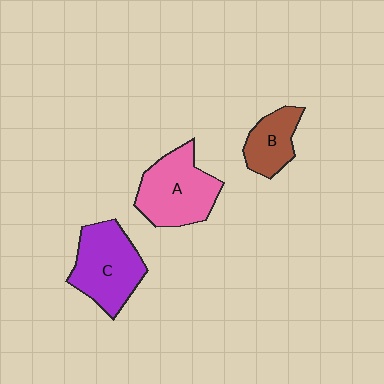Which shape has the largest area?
Shape C (purple).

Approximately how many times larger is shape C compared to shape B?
Approximately 1.7 times.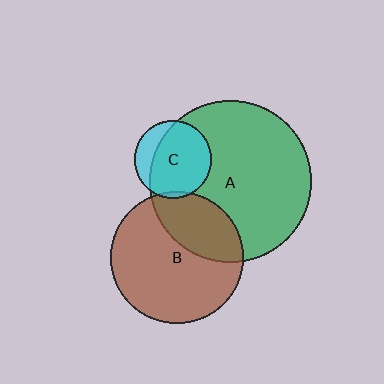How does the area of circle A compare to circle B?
Approximately 1.5 times.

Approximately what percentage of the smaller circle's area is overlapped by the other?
Approximately 75%.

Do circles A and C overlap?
Yes.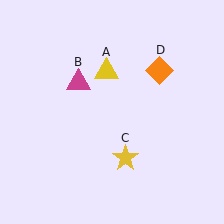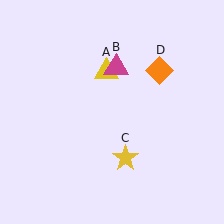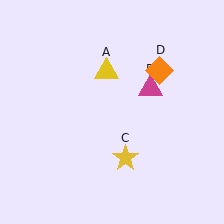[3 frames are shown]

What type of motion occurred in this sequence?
The magenta triangle (object B) rotated clockwise around the center of the scene.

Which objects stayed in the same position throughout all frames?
Yellow triangle (object A) and yellow star (object C) and orange diamond (object D) remained stationary.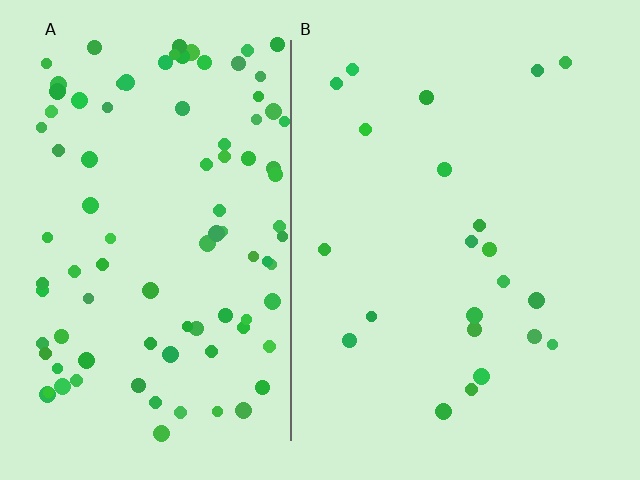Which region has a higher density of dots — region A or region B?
A (the left).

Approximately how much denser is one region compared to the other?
Approximately 4.4× — region A over region B.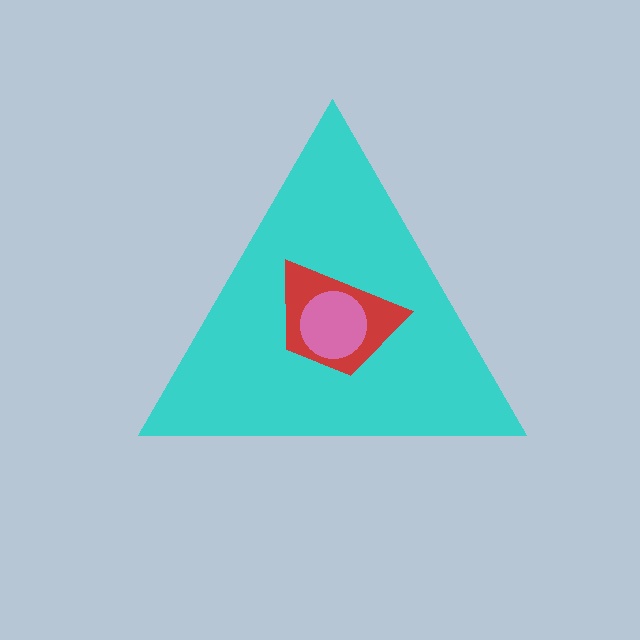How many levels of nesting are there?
3.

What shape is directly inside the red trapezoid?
The pink circle.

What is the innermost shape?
The pink circle.